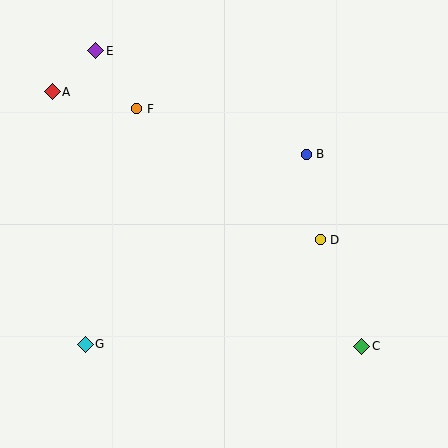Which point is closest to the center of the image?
Point D at (320, 240) is closest to the center.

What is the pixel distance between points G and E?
The distance between G and E is 294 pixels.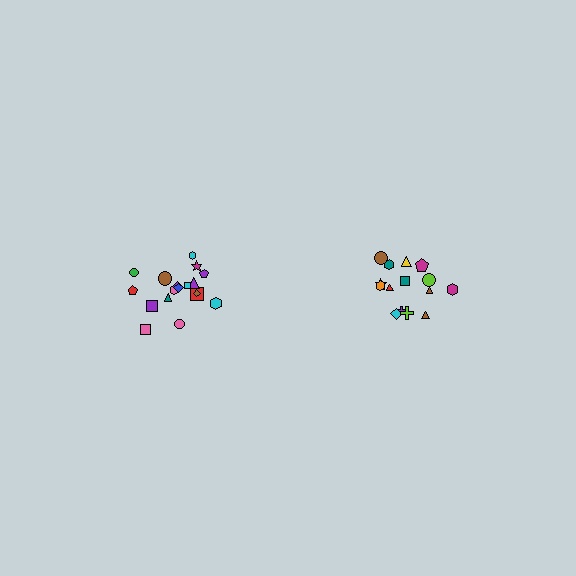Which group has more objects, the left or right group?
The left group.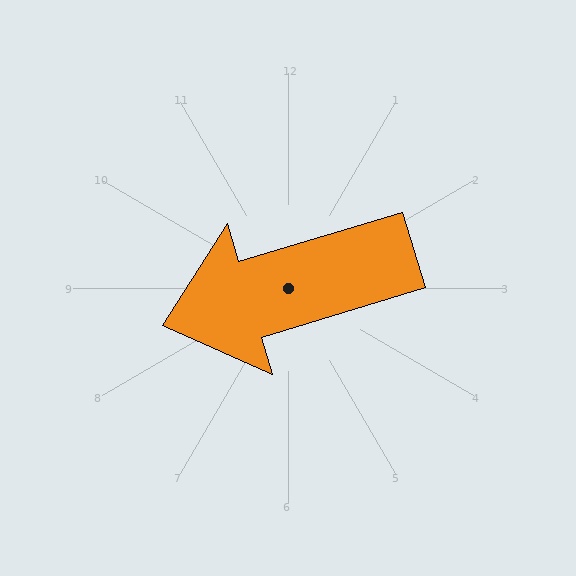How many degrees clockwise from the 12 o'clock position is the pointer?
Approximately 253 degrees.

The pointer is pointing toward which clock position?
Roughly 8 o'clock.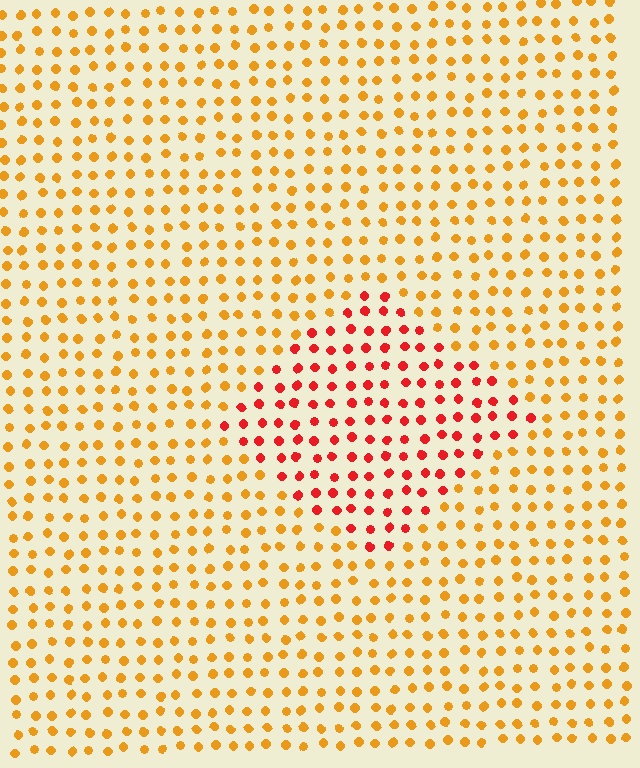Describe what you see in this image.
The image is filled with small orange elements in a uniform arrangement. A diamond-shaped region is visible where the elements are tinted to a slightly different hue, forming a subtle color boundary.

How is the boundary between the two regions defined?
The boundary is defined purely by a slight shift in hue (about 40 degrees). Spacing, size, and orientation are identical on both sides.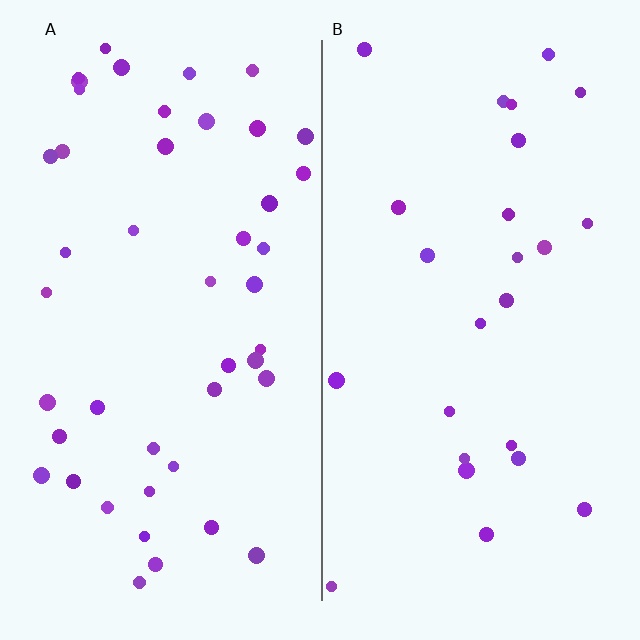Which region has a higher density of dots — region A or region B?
A (the left).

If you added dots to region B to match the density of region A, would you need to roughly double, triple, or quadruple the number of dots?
Approximately double.